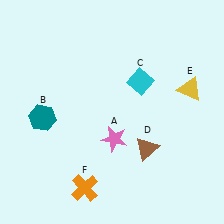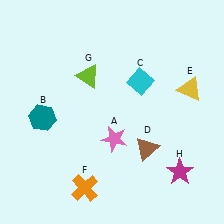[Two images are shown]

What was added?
A lime triangle (G), a magenta star (H) were added in Image 2.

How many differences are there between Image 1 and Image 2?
There are 2 differences between the two images.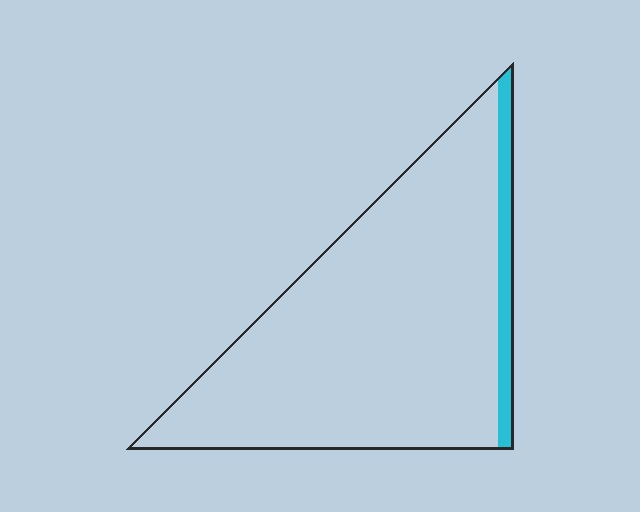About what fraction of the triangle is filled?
About one tenth (1/10).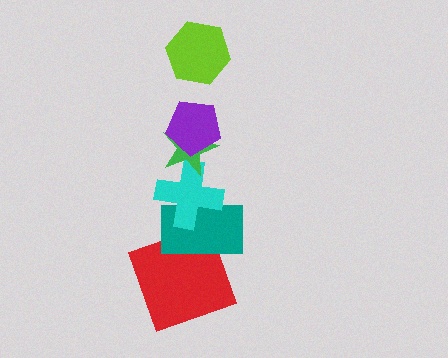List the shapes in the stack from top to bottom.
From top to bottom: the lime hexagon, the purple pentagon, the green star, the cyan cross, the teal rectangle, the red square.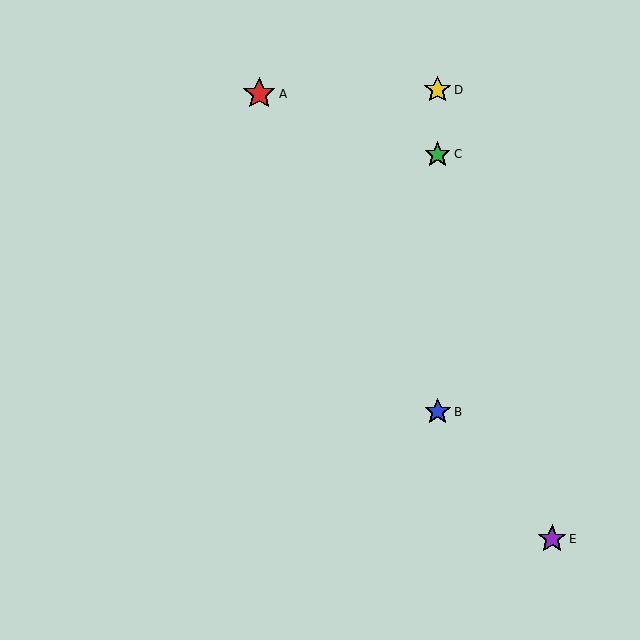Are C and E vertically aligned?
No, C is at x≈438 and E is at x≈552.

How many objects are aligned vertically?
3 objects (B, C, D) are aligned vertically.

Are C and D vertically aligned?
Yes, both are at x≈438.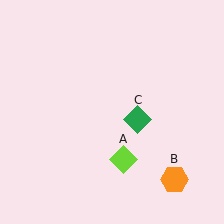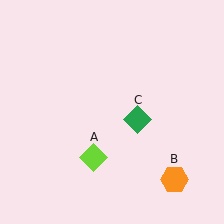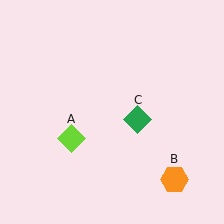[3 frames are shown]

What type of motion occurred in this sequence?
The lime diamond (object A) rotated clockwise around the center of the scene.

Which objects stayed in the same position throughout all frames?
Orange hexagon (object B) and green diamond (object C) remained stationary.